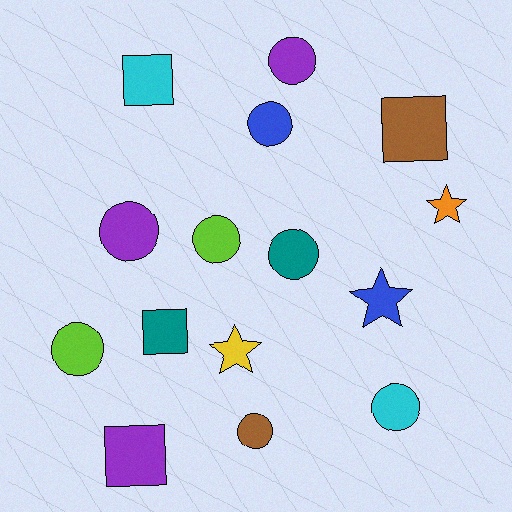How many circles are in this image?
There are 8 circles.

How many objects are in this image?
There are 15 objects.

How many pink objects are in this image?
There are no pink objects.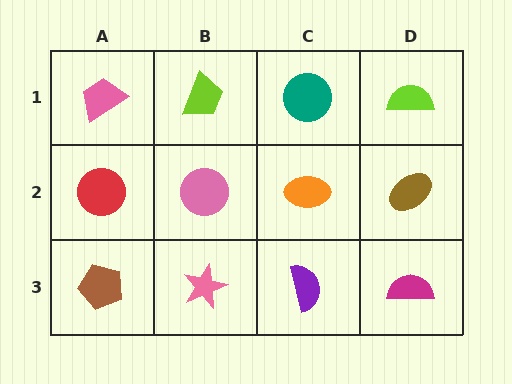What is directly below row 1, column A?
A red circle.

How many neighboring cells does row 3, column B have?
3.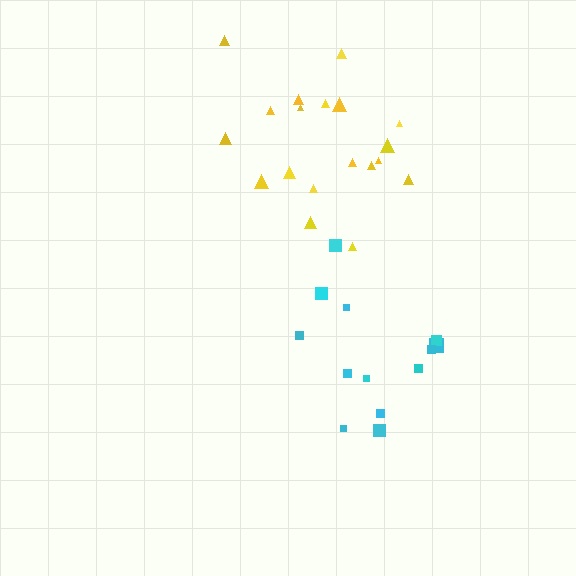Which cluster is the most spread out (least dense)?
Yellow.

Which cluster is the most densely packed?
Cyan.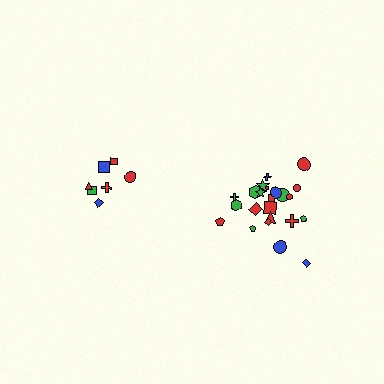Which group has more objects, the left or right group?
The right group.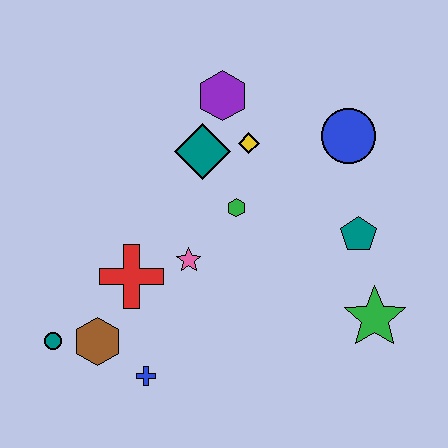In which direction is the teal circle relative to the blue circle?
The teal circle is to the left of the blue circle.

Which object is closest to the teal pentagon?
The green star is closest to the teal pentagon.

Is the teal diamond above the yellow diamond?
No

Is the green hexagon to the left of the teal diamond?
No